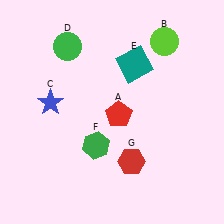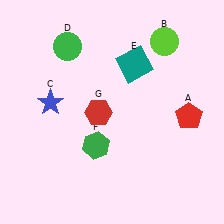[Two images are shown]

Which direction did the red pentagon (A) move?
The red pentagon (A) moved right.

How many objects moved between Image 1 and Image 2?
2 objects moved between the two images.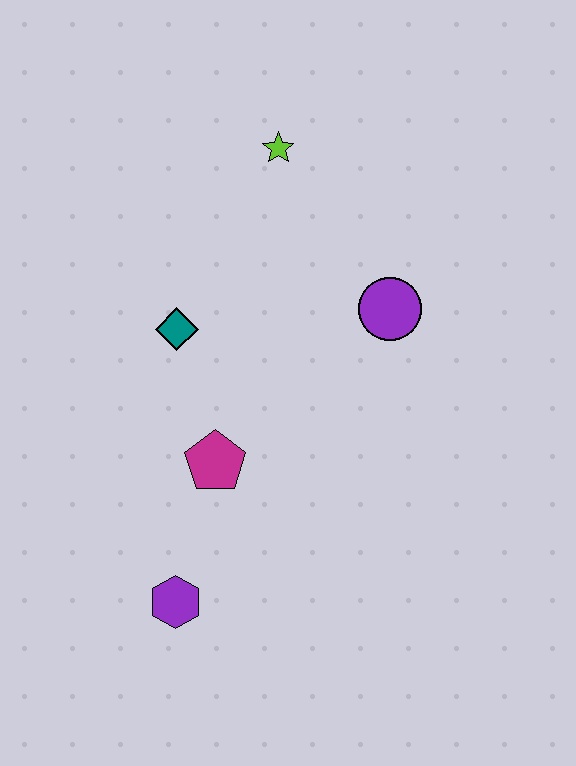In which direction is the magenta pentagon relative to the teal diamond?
The magenta pentagon is below the teal diamond.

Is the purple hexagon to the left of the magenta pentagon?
Yes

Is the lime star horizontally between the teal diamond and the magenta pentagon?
No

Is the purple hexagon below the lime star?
Yes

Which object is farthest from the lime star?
The purple hexagon is farthest from the lime star.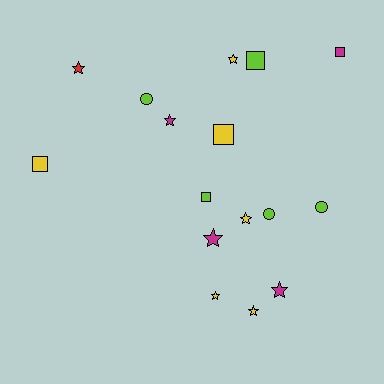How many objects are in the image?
There are 16 objects.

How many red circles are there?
There are no red circles.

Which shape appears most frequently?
Star, with 8 objects.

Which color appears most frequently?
Yellow, with 6 objects.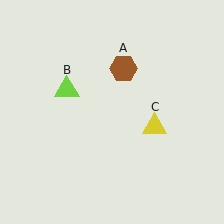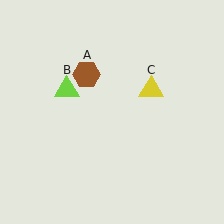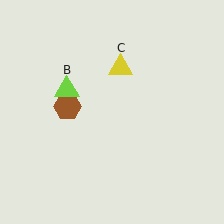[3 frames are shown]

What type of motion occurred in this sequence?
The brown hexagon (object A), yellow triangle (object C) rotated counterclockwise around the center of the scene.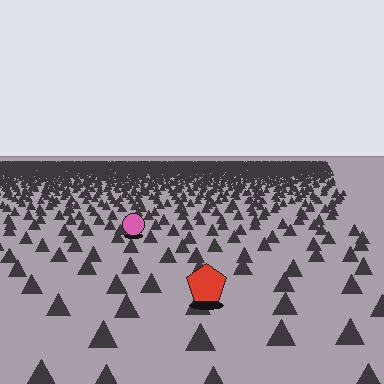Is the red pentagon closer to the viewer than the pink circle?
Yes. The red pentagon is closer — you can tell from the texture gradient: the ground texture is coarser near it.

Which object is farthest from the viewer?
The pink circle is farthest from the viewer. It appears smaller and the ground texture around it is denser.